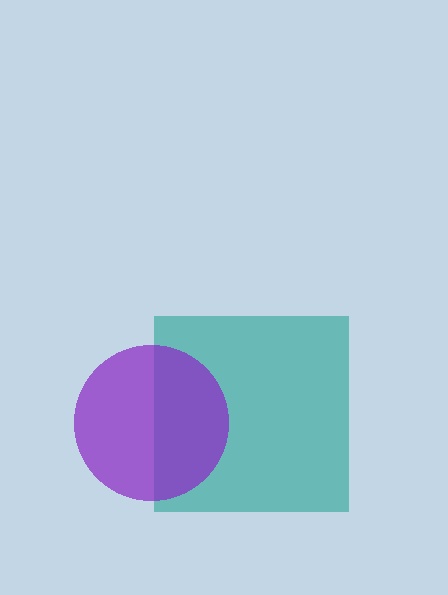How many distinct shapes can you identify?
There are 2 distinct shapes: a teal square, a purple circle.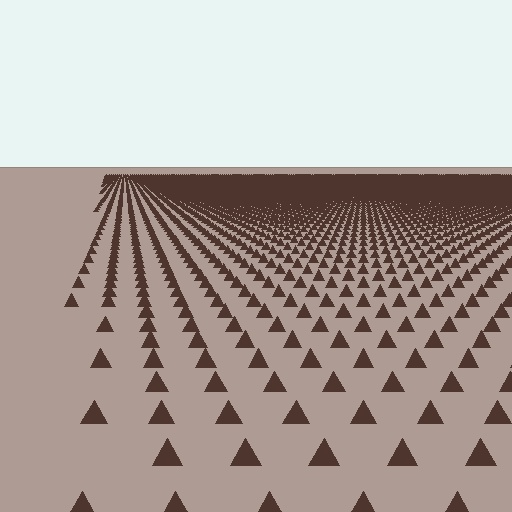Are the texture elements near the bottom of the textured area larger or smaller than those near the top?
Larger. Near the bottom, elements are closer to the viewer and appear at a bigger on-screen size.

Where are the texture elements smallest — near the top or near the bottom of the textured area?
Near the top.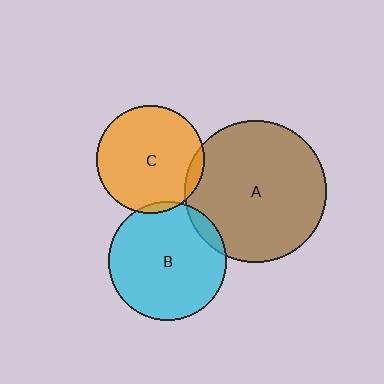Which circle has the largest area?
Circle A (brown).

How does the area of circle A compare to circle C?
Approximately 1.7 times.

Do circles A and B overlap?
Yes.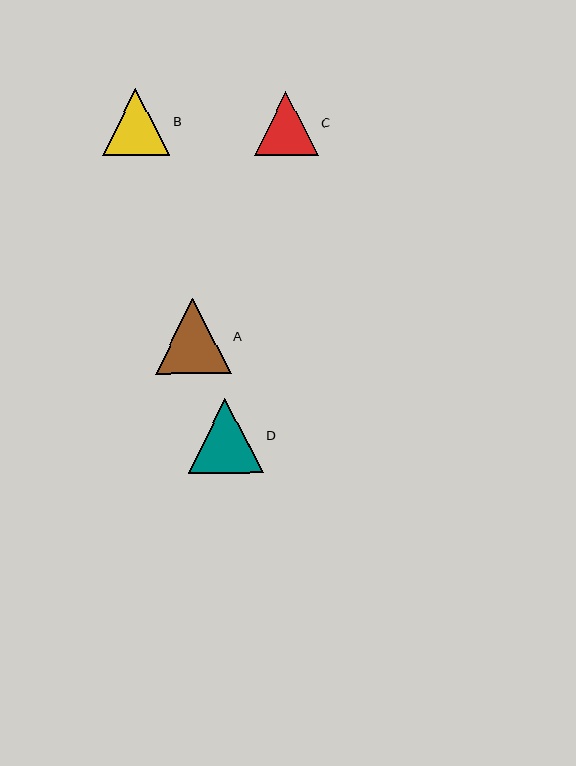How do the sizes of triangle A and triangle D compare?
Triangle A and triangle D are approximately the same size.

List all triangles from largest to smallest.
From largest to smallest: A, D, B, C.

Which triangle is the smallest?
Triangle C is the smallest with a size of approximately 64 pixels.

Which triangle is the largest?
Triangle A is the largest with a size of approximately 76 pixels.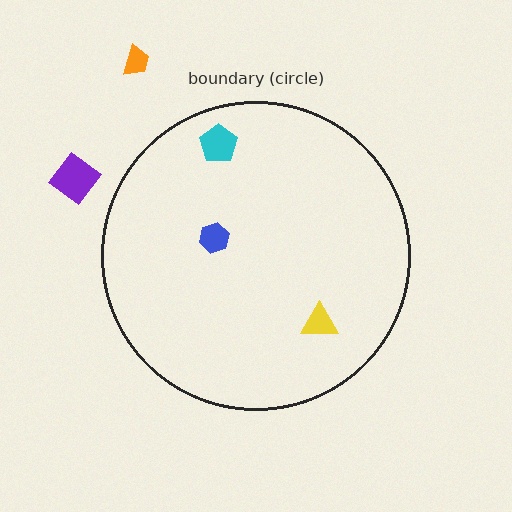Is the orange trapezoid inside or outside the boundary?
Outside.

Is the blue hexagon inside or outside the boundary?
Inside.